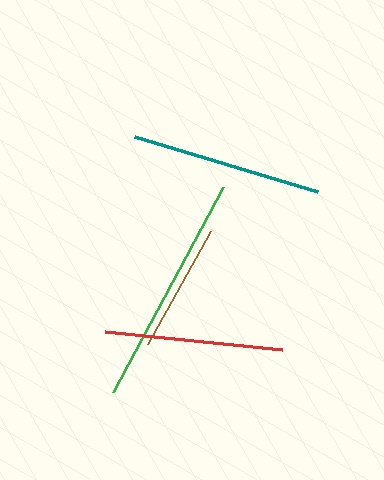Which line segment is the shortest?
The brown line is the shortest at approximately 130 pixels.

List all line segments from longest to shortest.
From longest to shortest: green, teal, red, brown.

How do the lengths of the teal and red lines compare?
The teal and red lines are approximately the same length.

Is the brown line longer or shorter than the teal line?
The teal line is longer than the brown line.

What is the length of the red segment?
The red segment is approximately 178 pixels long.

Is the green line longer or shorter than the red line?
The green line is longer than the red line.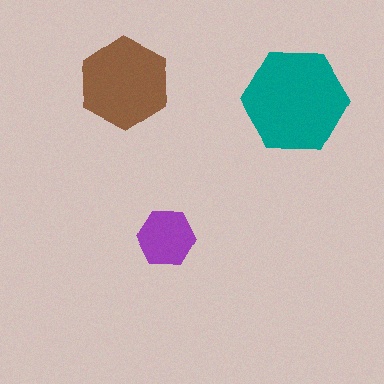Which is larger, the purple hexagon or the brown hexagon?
The brown one.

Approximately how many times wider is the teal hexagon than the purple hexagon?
About 2 times wider.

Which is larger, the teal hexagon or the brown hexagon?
The teal one.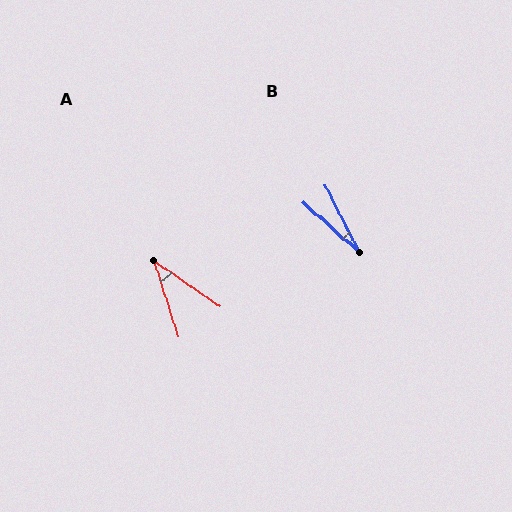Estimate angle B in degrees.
Approximately 22 degrees.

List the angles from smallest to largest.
B (22°), A (38°).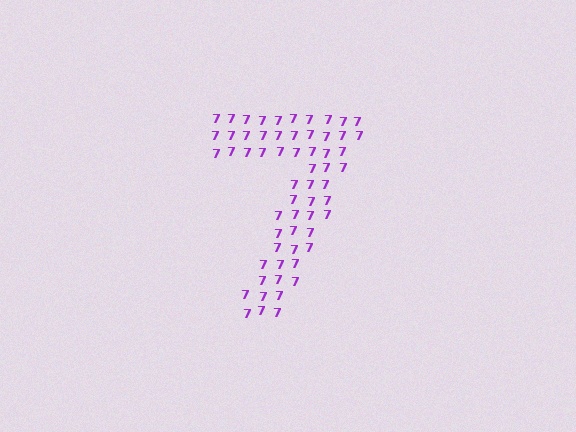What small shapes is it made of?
It is made of small digit 7's.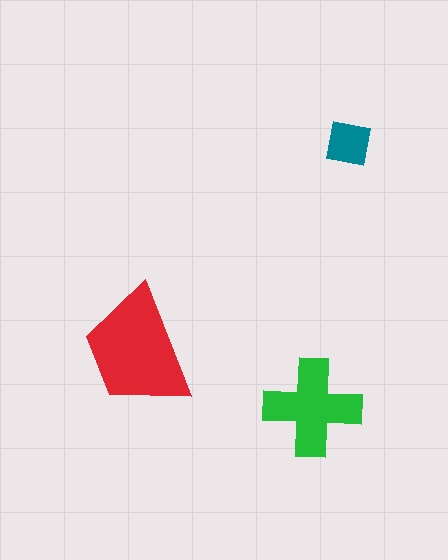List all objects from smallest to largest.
The teal square, the green cross, the red trapezoid.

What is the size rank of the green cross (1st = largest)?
2nd.